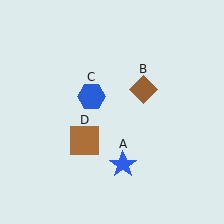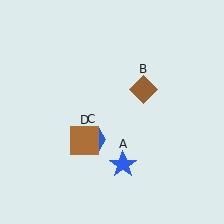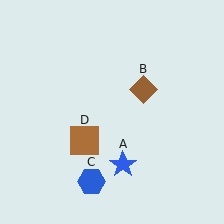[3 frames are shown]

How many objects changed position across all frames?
1 object changed position: blue hexagon (object C).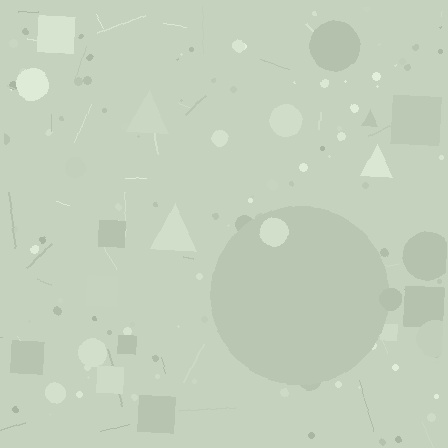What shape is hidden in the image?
A circle is hidden in the image.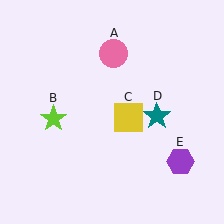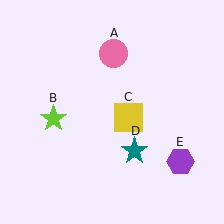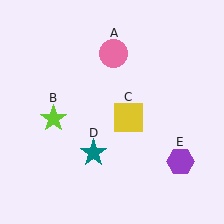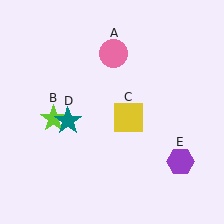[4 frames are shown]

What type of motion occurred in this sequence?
The teal star (object D) rotated clockwise around the center of the scene.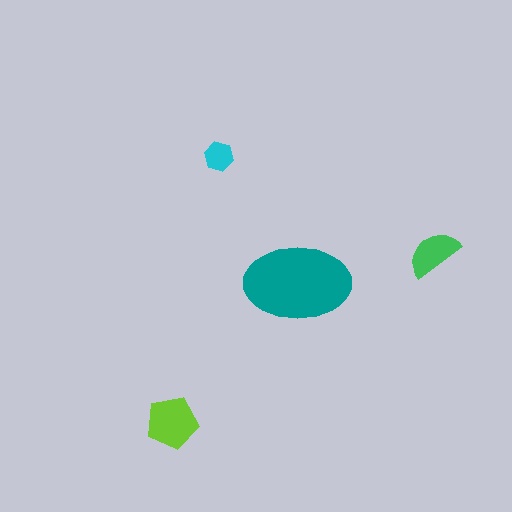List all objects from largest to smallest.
The teal ellipse, the lime pentagon, the green semicircle, the cyan hexagon.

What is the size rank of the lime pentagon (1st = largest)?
2nd.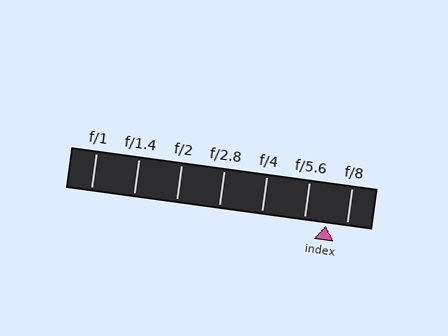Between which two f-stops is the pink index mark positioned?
The index mark is between f/5.6 and f/8.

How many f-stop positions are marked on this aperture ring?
There are 7 f-stop positions marked.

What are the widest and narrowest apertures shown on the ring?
The widest aperture shown is f/1 and the narrowest is f/8.